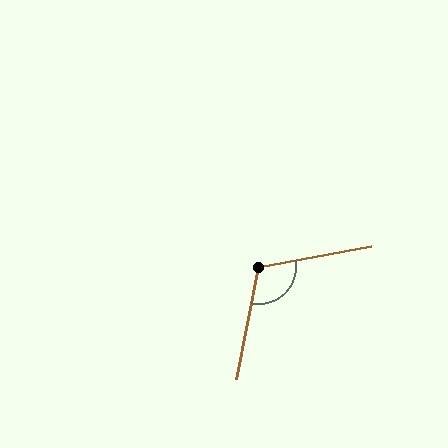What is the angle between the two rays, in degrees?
Approximately 111 degrees.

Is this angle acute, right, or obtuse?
It is obtuse.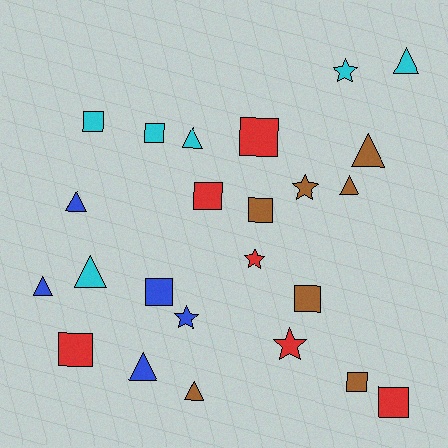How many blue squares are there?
There is 1 blue square.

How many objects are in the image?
There are 24 objects.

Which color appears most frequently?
Brown, with 7 objects.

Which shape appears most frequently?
Square, with 10 objects.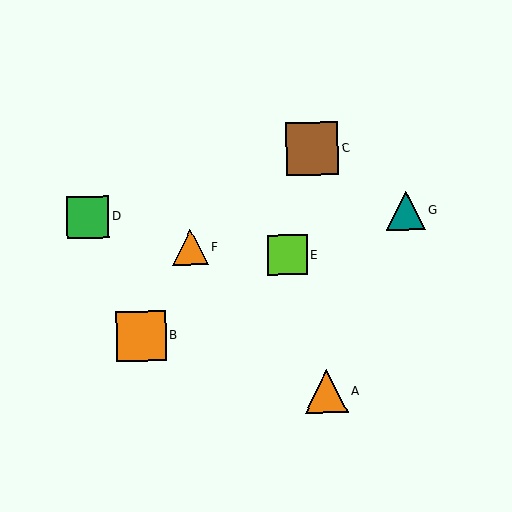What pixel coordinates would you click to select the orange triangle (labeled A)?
Click at (326, 391) to select the orange triangle A.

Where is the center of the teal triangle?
The center of the teal triangle is at (406, 211).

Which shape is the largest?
The brown square (labeled C) is the largest.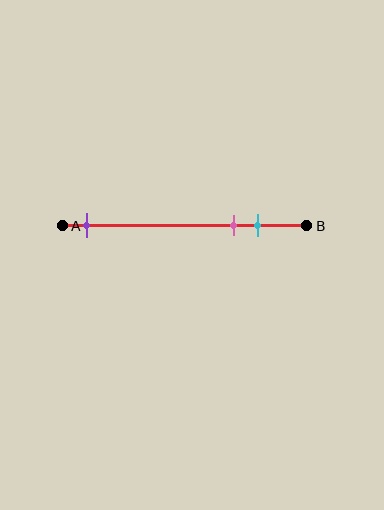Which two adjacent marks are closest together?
The pink and cyan marks are the closest adjacent pair.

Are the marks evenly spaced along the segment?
No, the marks are not evenly spaced.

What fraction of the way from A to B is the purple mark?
The purple mark is approximately 10% (0.1) of the way from A to B.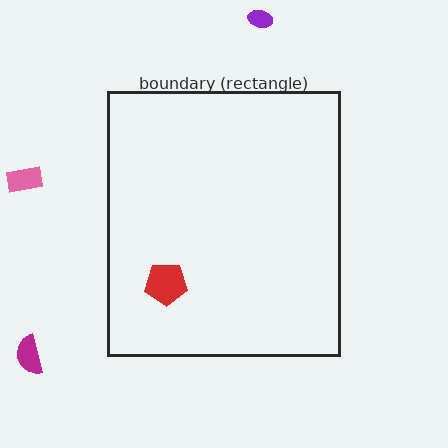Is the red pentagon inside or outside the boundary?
Inside.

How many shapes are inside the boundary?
1 inside, 3 outside.